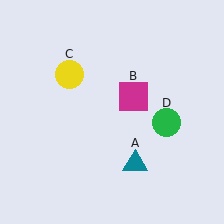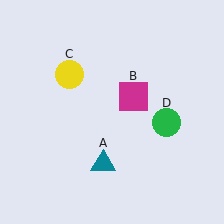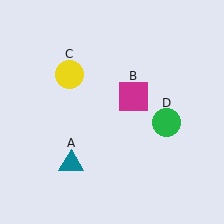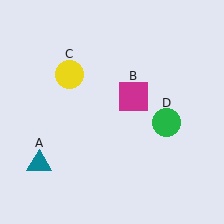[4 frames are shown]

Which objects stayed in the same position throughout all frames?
Magenta square (object B) and yellow circle (object C) and green circle (object D) remained stationary.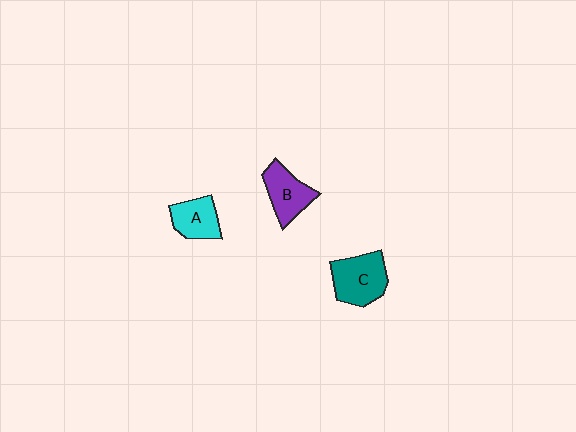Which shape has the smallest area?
Shape A (cyan).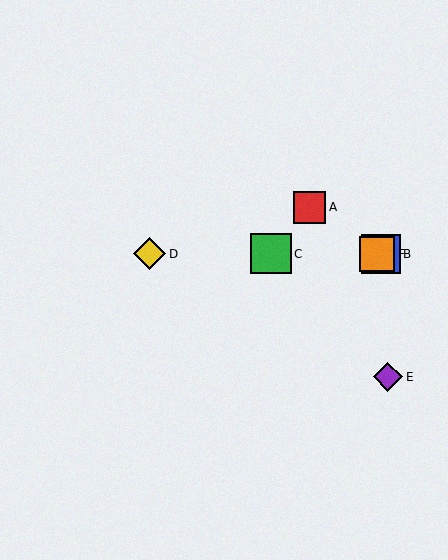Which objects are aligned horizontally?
Objects B, C, D, F are aligned horizontally.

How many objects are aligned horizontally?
4 objects (B, C, D, F) are aligned horizontally.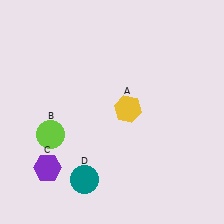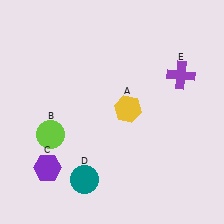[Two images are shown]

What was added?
A purple cross (E) was added in Image 2.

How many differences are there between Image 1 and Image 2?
There is 1 difference between the two images.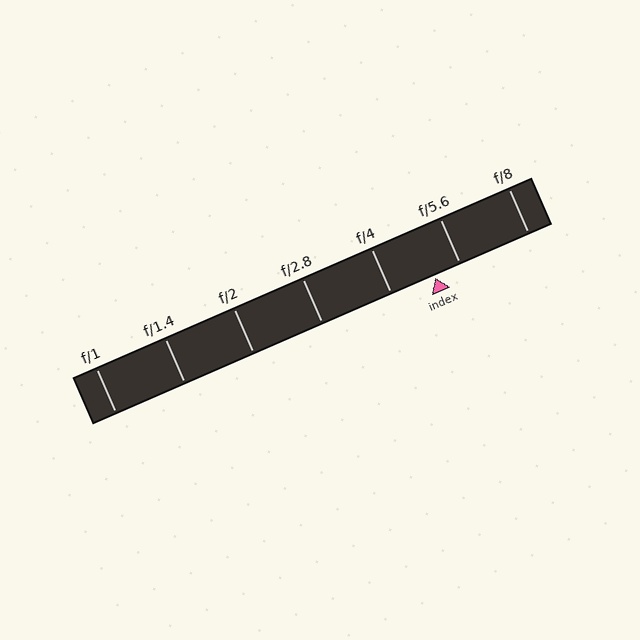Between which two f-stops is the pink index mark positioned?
The index mark is between f/4 and f/5.6.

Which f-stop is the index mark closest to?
The index mark is closest to f/5.6.